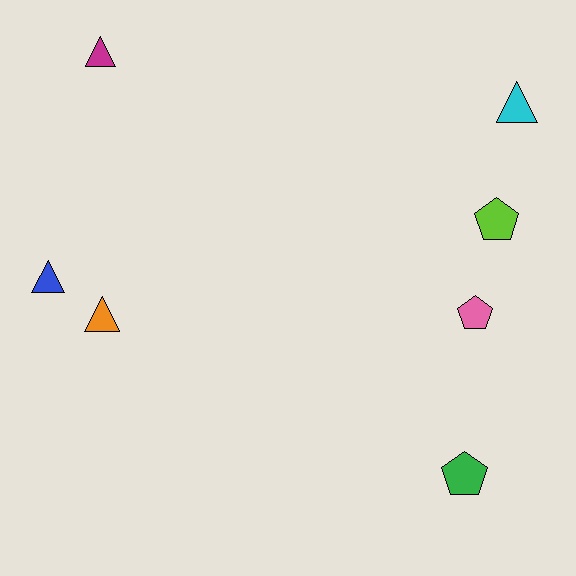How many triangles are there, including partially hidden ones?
There are 4 triangles.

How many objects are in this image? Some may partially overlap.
There are 7 objects.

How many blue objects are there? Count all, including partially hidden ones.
There is 1 blue object.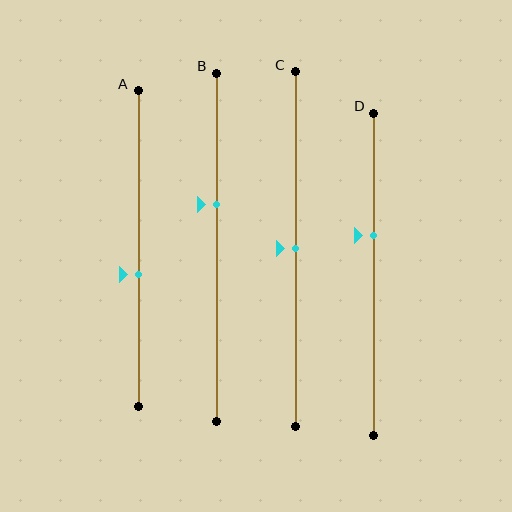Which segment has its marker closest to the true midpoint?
Segment C has its marker closest to the true midpoint.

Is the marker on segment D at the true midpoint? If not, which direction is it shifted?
No, the marker on segment D is shifted upward by about 12% of the segment length.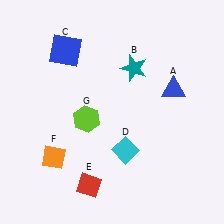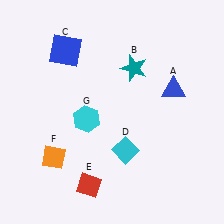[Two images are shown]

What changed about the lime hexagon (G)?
In Image 1, G is lime. In Image 2, it changed to cyan.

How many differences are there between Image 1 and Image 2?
There is 1 difference between the two images.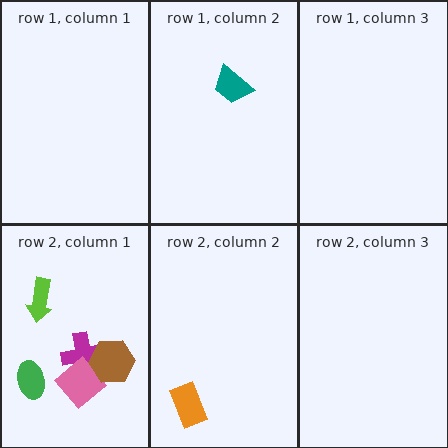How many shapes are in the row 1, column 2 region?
1.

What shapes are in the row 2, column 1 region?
The magenta cross, the pink diamond, the green ellipse, the lime arrow, the brown hexagon.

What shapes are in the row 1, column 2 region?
The teal trapezoid.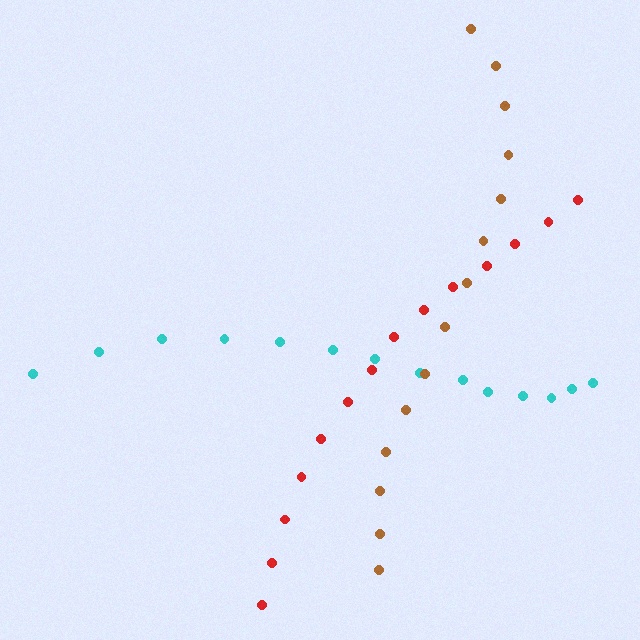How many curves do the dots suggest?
There are 3 distinct paths.